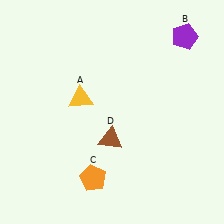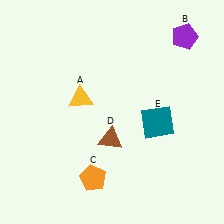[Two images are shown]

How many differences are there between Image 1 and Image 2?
There is 1 difference between the two images.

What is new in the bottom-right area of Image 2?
A teal square (E) was added in the bottom-right area of Image 2.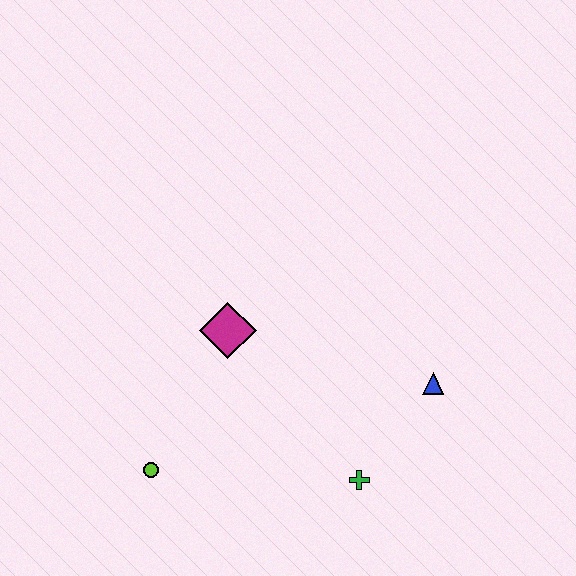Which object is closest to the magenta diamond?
The lime circle is closest to the magenta diamond.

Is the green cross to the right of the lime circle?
Yes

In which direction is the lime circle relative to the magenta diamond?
The lime circle is below the magenta diamond.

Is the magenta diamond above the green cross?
Yes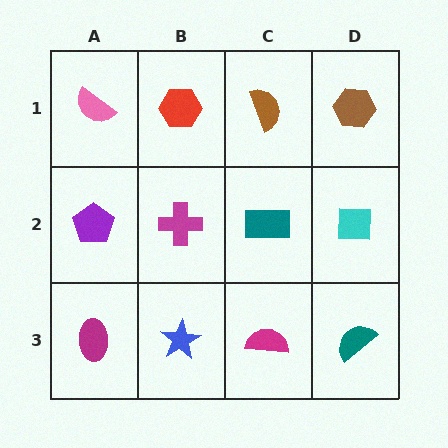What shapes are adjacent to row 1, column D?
A cyan square (row 2, column D), a brown semicircle (row 1, column C).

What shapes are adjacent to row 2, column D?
A brown hexagon (row 1, column D), a teal semicircle (row 3, column D), a teal rectangle (row 2, column C).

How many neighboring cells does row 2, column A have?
3.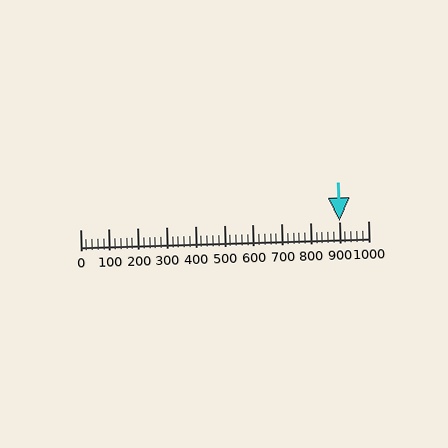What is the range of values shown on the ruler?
The ruler shows values from 0 to 1000.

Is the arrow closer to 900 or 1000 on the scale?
The arrow is closer to 900.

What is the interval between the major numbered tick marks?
The major tick marks are spaced 100 units apart.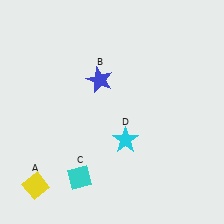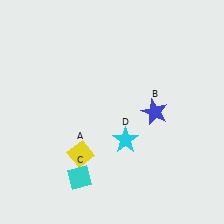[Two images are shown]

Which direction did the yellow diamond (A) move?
The yellow diamond (A) moved right.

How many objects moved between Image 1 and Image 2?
2 objects moved between the two images.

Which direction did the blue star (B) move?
The blue star (B) moved right.